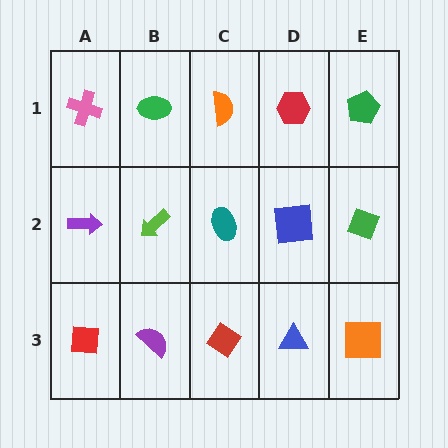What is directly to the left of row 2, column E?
A blue square.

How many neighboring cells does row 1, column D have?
3.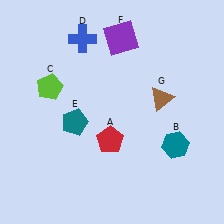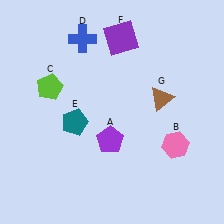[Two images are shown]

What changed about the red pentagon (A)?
In Image 1, A is red. In Image 2, it changed to purple.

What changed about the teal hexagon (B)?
In Image 1, B is teal. In Image 2, it changed to pink.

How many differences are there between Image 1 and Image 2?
There are 2 differences between the two images.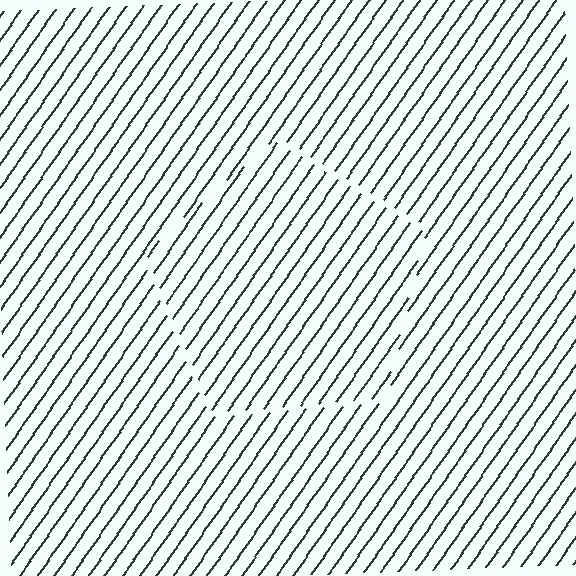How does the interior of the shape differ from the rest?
The interior of the shape contains the same grating, shifted by half a period — the contour is defined by the phase discontinuity where line-ends from the inner and outer gratings abut.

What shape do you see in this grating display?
An illusory pentagon. The interior of the shape contains the same grating, shifted by half a period — the contour is defined by the phase discontinuity where line-ends from the inner and outer gratings abut.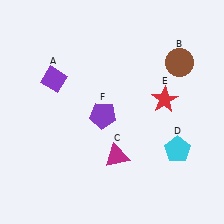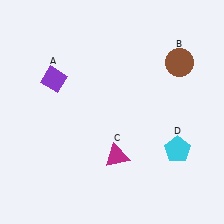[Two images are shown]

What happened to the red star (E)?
The red star (E) was removed in Image 2. It was in the top-right area of Image 1.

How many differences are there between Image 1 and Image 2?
There are 2 differences between the two images.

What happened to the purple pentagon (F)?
The purple pentagon (F) was removed in Image 2. It was in the bottom-left area of Image 1.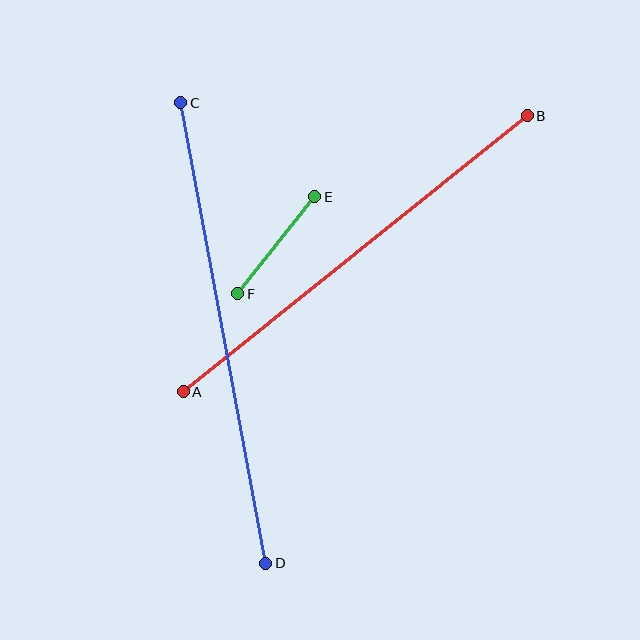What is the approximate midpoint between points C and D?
The midpoint is at approximately (223, 333) pixels.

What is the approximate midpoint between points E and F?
The midpoint is at approximately (276, 245) pixels.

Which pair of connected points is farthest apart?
Points C and D are farthest apart.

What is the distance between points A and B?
The distance is approximately 441 pixels.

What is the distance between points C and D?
The distance is approximately 468 pixels.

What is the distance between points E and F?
The distance is approximately 124 pixels.